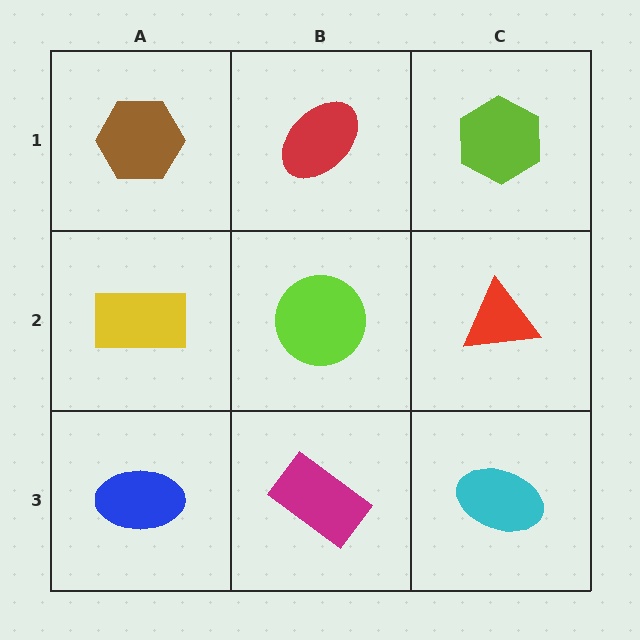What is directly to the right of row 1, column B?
A lime hexagon.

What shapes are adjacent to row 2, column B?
A red ellipse (row 1, column B), a magenta rectangle (row 3, column B), a yellow rectangle (row 2, column A), a red triangle (row 2, column C).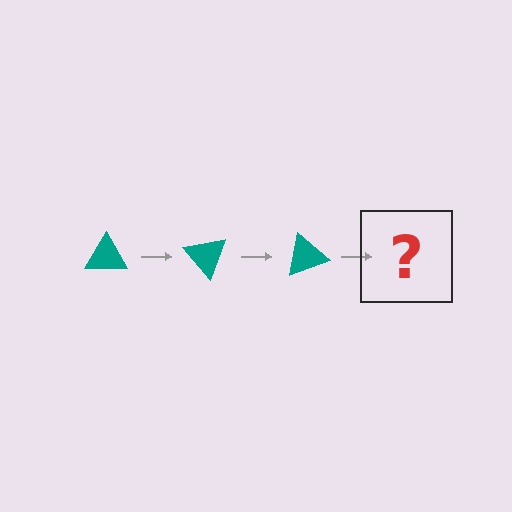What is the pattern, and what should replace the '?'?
The pattern is that the triangle rotates 50 degrees each step. The '?' should be a teal triangle rotated 150 degrees.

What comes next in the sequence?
The next element should be a teal triangle rotated 150 degrees.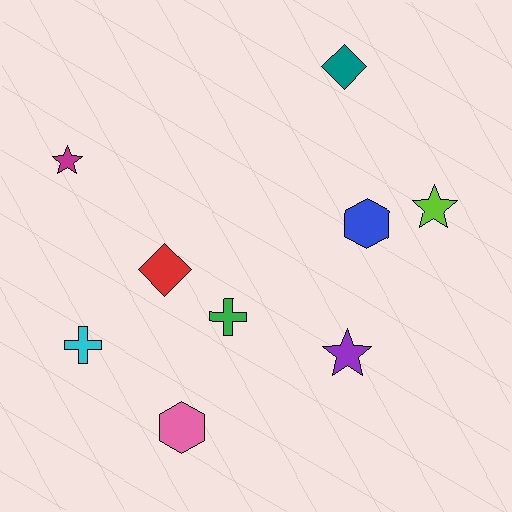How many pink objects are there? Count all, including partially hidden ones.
There is 1 pink object.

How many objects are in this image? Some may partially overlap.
There are 9 objects.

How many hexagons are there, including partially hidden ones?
There are 2 hexagons.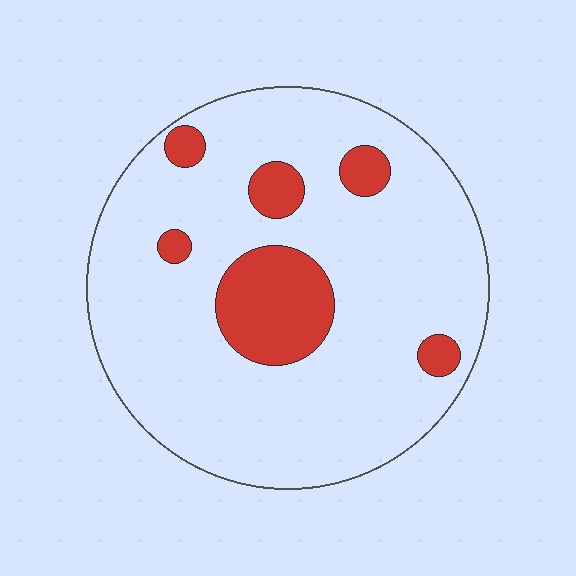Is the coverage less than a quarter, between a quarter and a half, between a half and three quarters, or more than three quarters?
Less than a quarter.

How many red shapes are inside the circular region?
6.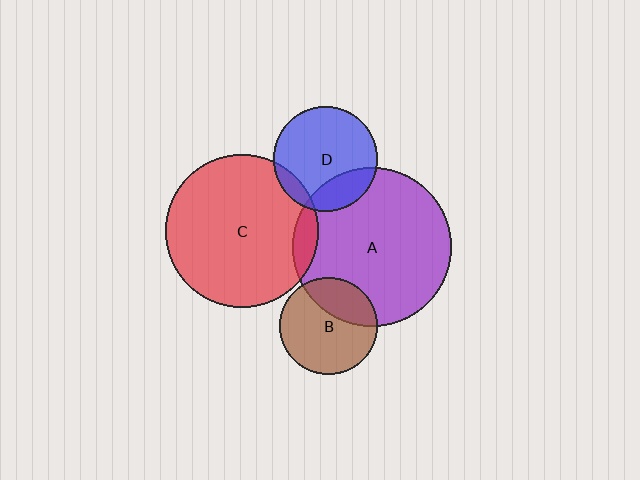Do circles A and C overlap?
Yes.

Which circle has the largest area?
Circle A (purple).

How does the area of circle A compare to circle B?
Approximately 2.7 times.